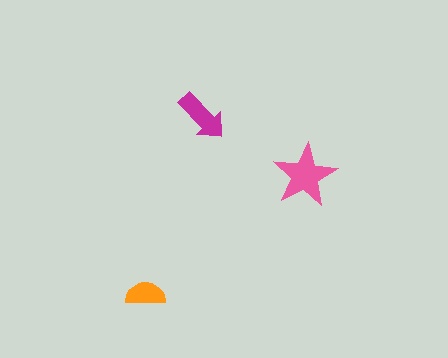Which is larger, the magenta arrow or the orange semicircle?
The magenta arrow.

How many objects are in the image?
There are 3 objects in the image.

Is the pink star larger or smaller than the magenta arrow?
Larger.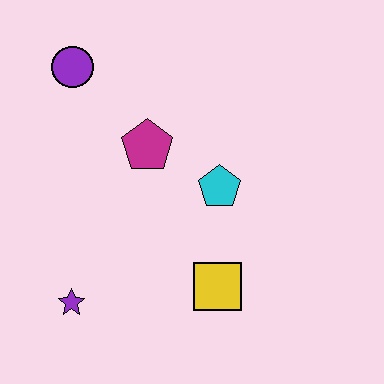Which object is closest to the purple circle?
The magenta pentagon is closest to the purple circle.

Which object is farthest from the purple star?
The purple circle is farthest from the purple star.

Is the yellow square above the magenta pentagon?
No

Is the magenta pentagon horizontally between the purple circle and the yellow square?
Yes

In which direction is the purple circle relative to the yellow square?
The purple circle is above the yellow square.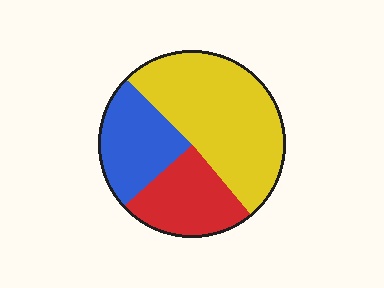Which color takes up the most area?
Yellow, at roughly 50%.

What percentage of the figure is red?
Red covers roughly 25% of the figure.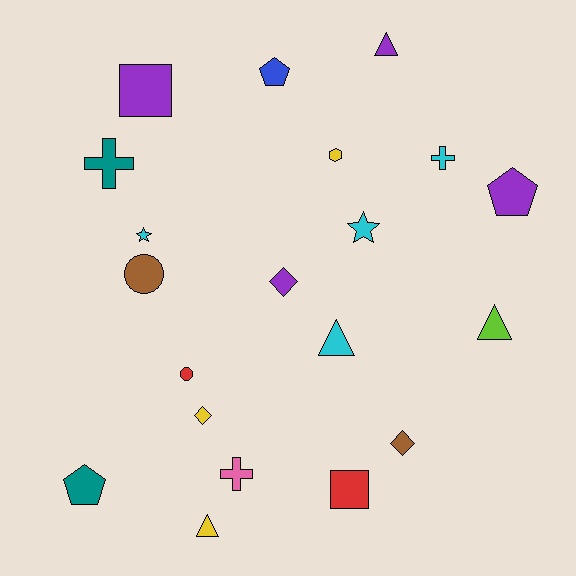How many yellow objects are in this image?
There are 3 yellow objects.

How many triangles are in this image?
There are 4 triangles.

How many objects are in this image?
There are 20 objects.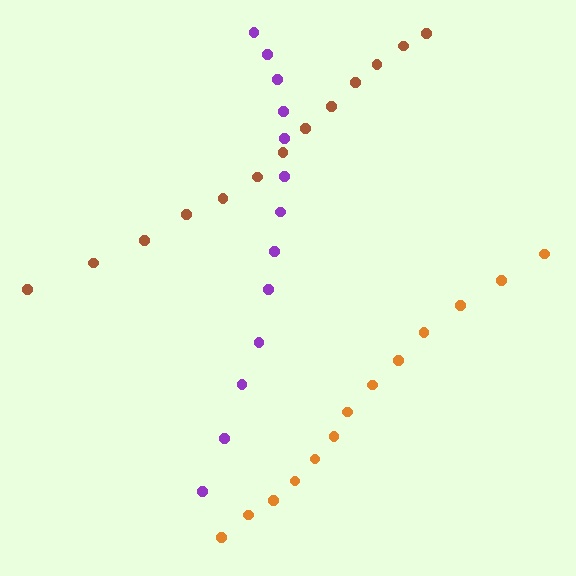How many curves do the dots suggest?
There are 3 distinct paths.